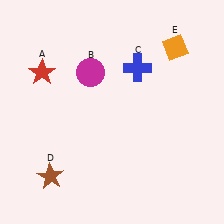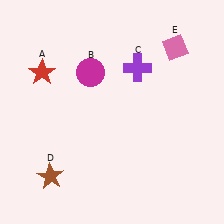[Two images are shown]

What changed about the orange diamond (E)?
In Image 1, E is orange. In Image 2, it changed to pink.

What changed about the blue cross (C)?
In Image 1, C is blue. In Image 2, it changed to purple.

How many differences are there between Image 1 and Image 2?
There are 2 differences between the two images.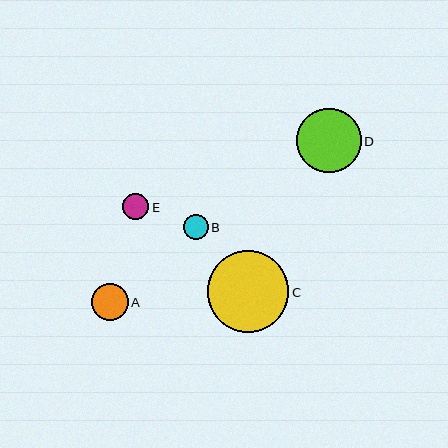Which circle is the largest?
Circle C is the largest with a size of approximately 81 pixels.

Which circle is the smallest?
Circle B is the smallest with a size of approximately 25 pixels.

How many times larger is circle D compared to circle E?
Circle D is approximately 2.5 times the size of circle E.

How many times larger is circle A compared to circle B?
Circle A is approximately 1.5 times the size of circle B.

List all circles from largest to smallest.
From largest to smallest: C, D, A, E, B.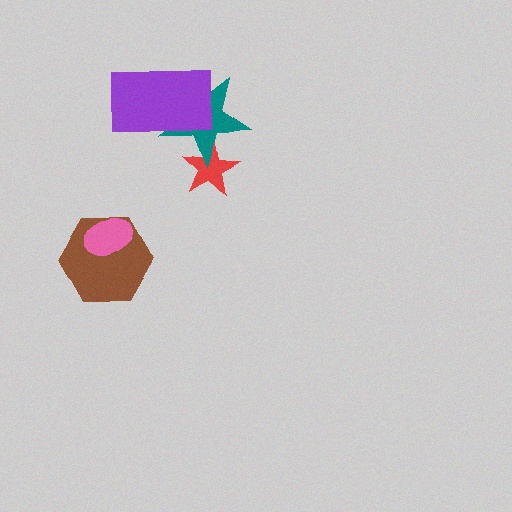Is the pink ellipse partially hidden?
No, no other shape covers it.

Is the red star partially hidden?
Yes, it is partially covered by another shape.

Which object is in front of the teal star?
The purple rectangle is in front of the teal star.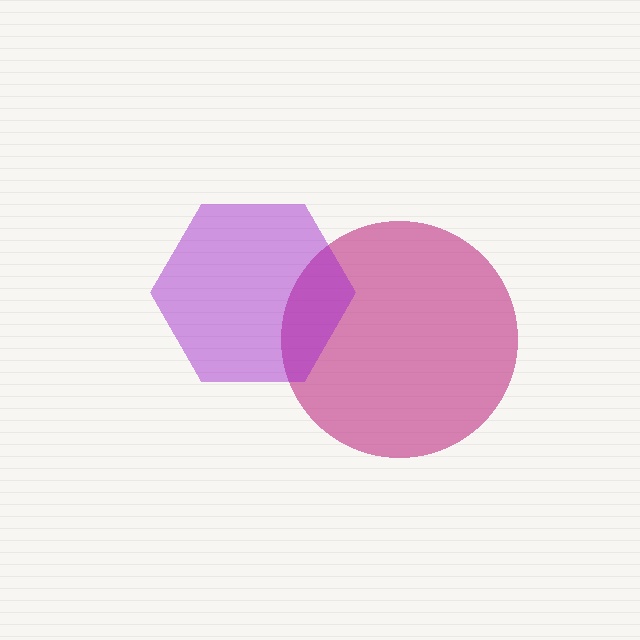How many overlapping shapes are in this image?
There are 2 overlapping shapes in the image.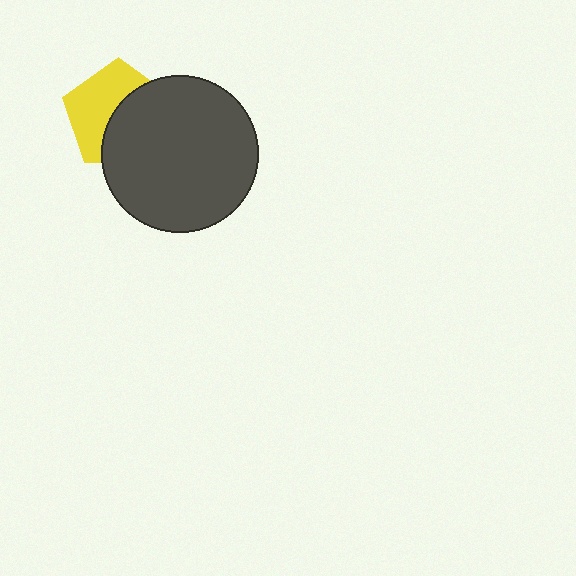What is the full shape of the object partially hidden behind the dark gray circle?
The partially hidden object is a yellow pentagon.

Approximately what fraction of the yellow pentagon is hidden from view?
Roughly 50% of the yellow pentagon is hidden behind the dark gray circle.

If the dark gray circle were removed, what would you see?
You would see the complete yellow pentagon.